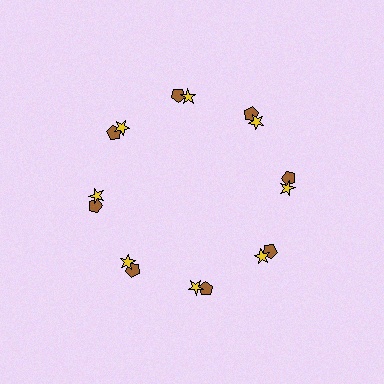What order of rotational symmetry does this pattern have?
This pattern has 8-fold rotational symmetry.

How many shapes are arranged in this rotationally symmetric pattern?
There are 16 shapes, arranged in 8 groups of 2.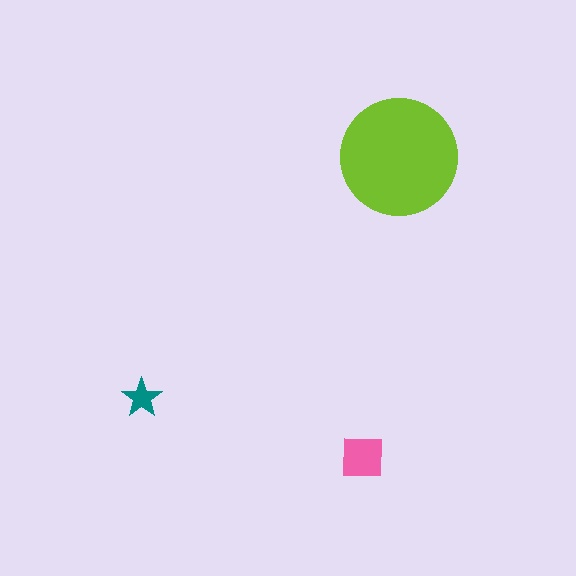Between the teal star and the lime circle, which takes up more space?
The lime circle.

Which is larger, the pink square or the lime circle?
The lime circle.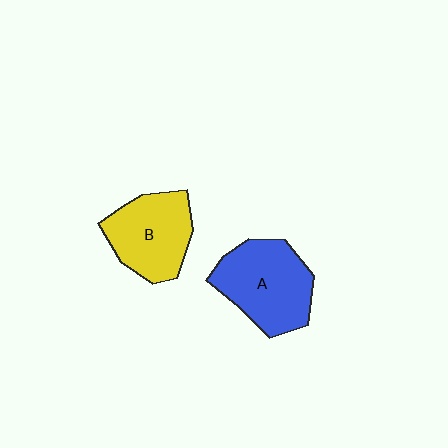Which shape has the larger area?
Shape A (blue).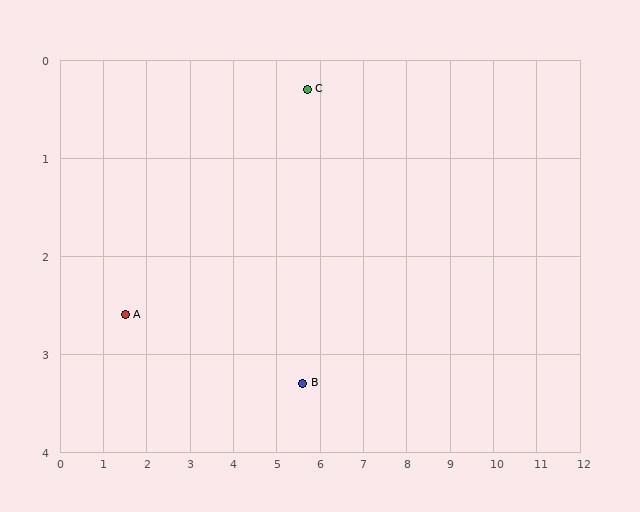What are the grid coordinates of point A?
Point A is at approximately (1.5, 2.6).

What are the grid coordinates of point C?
Point C is at approximately (5.7, 0.3).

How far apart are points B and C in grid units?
Points B and C are about 3.0 grid units apart.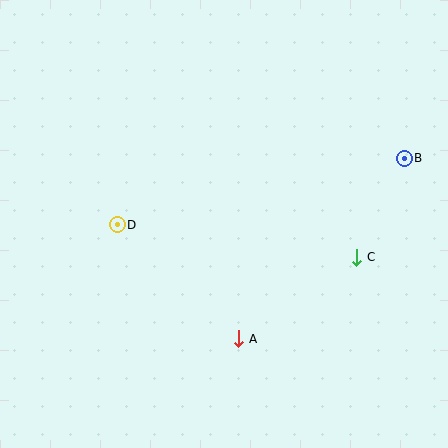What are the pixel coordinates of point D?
Point D is at (117, 225).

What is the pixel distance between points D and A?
The distance between D and A is 166 pixels.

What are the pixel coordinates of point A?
Point A is at (239, 339).